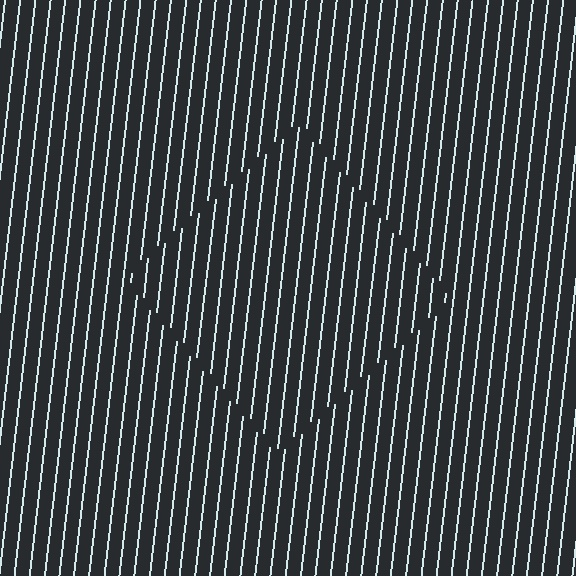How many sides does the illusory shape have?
4 sides — the line-ends trace a square.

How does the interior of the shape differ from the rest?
The interior of the shape contains the same grating, shifted by half a period — the contour is defined by the phase discontinuity where line-ends from the inner and outer gratings abut.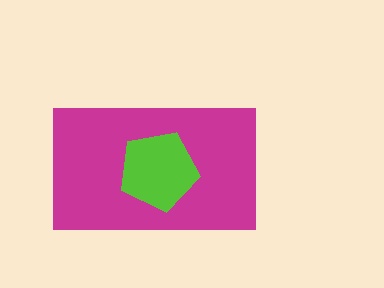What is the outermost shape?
The magenta rectangle.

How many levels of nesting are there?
2.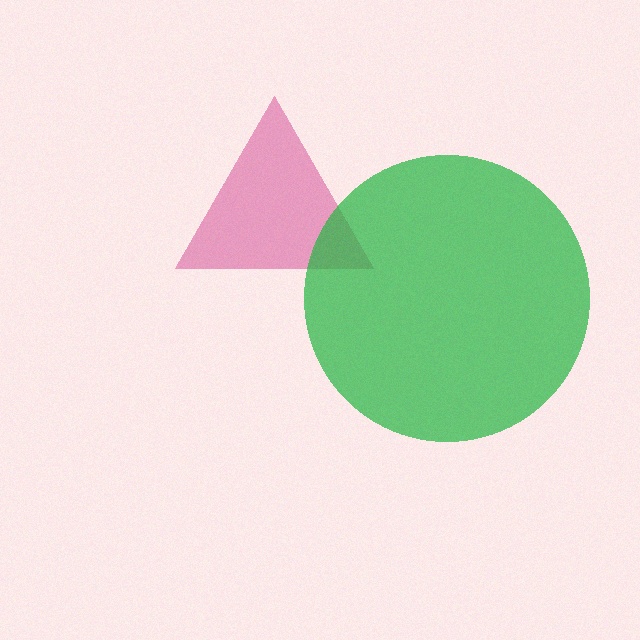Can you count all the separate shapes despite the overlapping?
Yes, there are 2 separate shapes.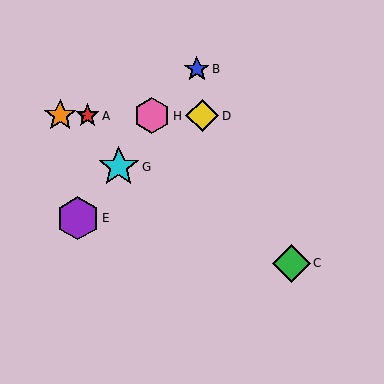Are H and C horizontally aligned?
No, H is at y≈116 and C is at y≈263.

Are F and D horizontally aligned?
Yes, both are at y≈116.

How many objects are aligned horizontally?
4 objects (A, D, F, H) are aligned horizontally.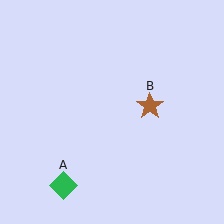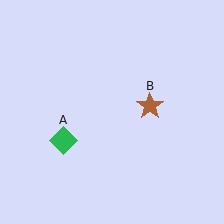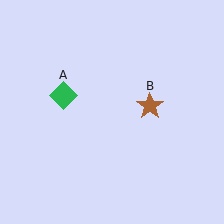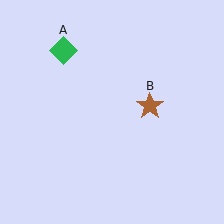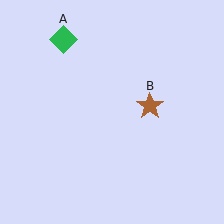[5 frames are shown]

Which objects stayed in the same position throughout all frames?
Brown star (object B) remained stationary.